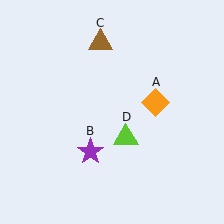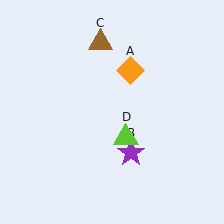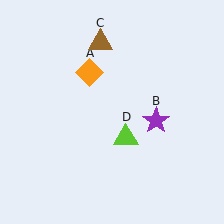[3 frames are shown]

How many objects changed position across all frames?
2 objects changed position: orange diamond (object A), purple star (object B).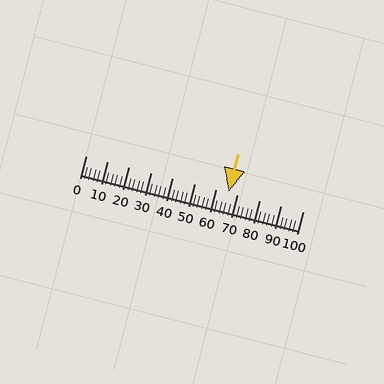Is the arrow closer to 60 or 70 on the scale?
The arrow is closer to 70.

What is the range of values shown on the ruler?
The ruler shows values from 0 to 100.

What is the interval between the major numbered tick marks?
The major tick marks are spaced 10 units apart.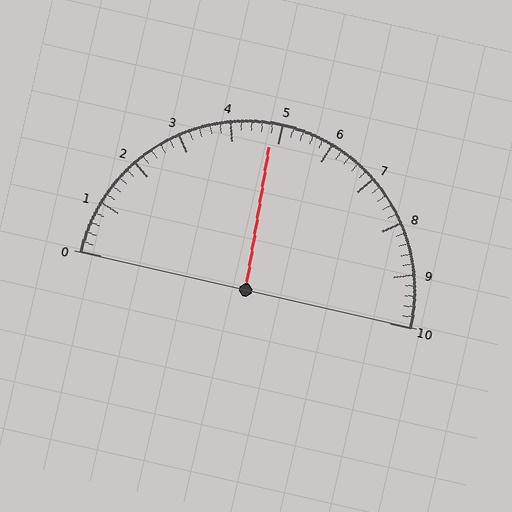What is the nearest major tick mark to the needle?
The nearest major tick mark is 5.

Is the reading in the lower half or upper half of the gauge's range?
The reading is in the lower half of the range (0 to 10).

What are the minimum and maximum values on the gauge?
The gauge ranges from 0 to 10.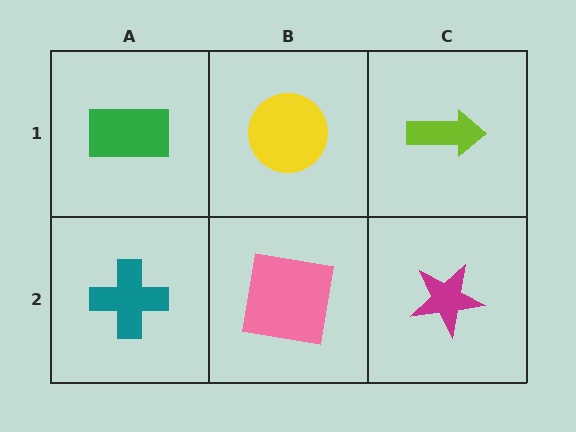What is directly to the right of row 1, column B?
A lime arrow.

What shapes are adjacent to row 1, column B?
A pink square (row 2, column B), a green rectangle (row 1, column A), a lime arrow (row 1, column C).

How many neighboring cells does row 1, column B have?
3.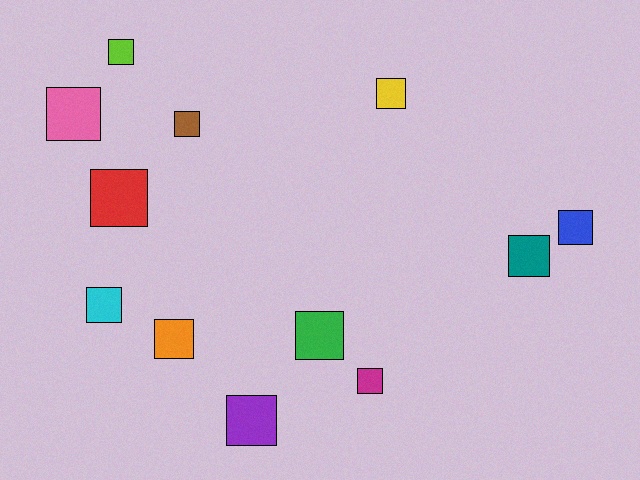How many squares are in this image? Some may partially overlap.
There are 12 squares.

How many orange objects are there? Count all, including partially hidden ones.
There is 1 orange object.